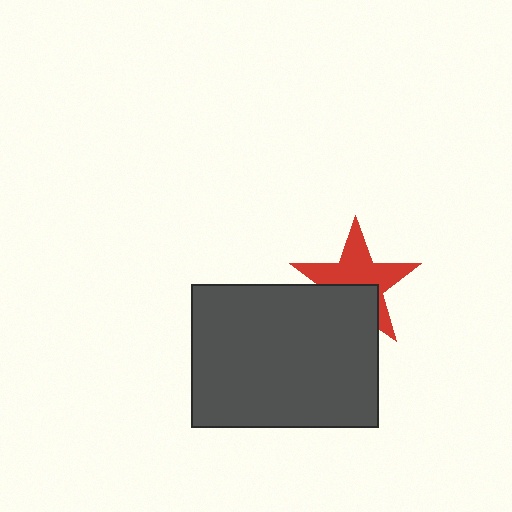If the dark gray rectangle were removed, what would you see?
You would see the complete red star.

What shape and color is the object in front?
The object in front is a dark gray rectangle.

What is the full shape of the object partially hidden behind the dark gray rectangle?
The partially hidden object is a red star.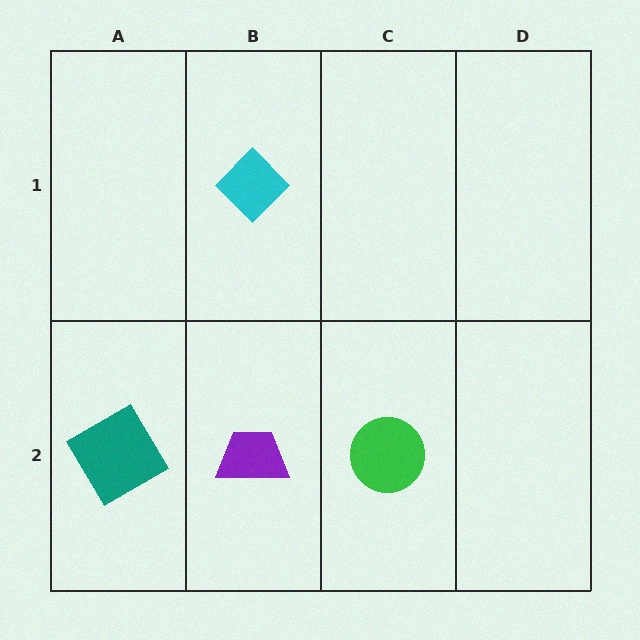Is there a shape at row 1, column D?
No, that cell is empty.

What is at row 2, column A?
A teal diamond.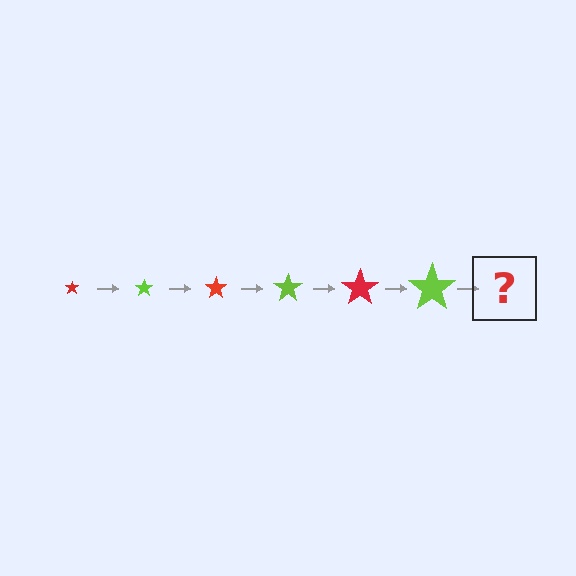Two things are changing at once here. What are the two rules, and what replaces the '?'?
The two rules are that the star grows larger each step and the color cycles through red and lime. The '?' should be a red star, larger than the previous one.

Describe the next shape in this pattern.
It should be a red star, larger than the previous one.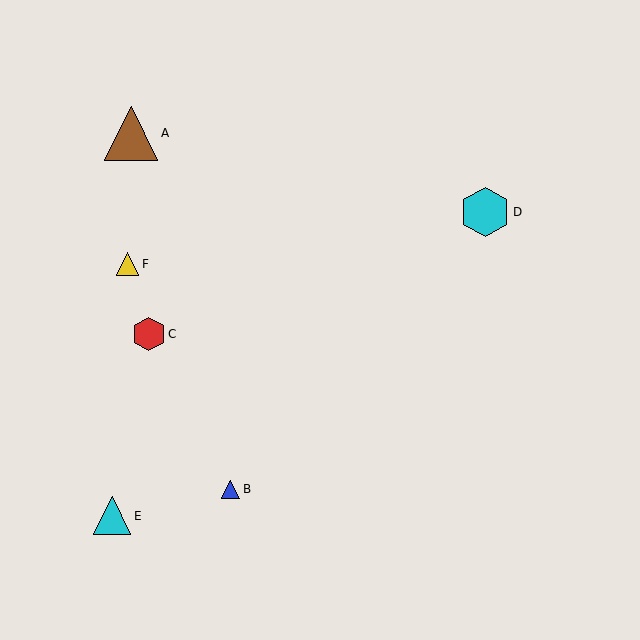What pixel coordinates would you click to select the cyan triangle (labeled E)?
Click at (112, 516) to select the cyan triangle E.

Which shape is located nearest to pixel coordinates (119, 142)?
The brown triangle (labeled A) at (131, 133) is nearest to that location.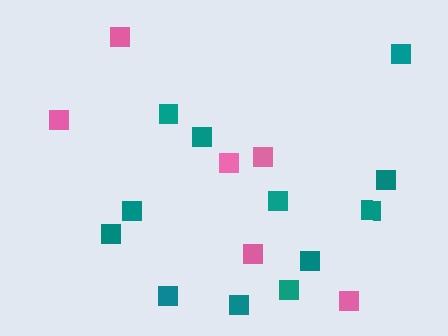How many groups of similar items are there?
There are 2 groups: one group of pink squares (6) and one group of teal squares (12).